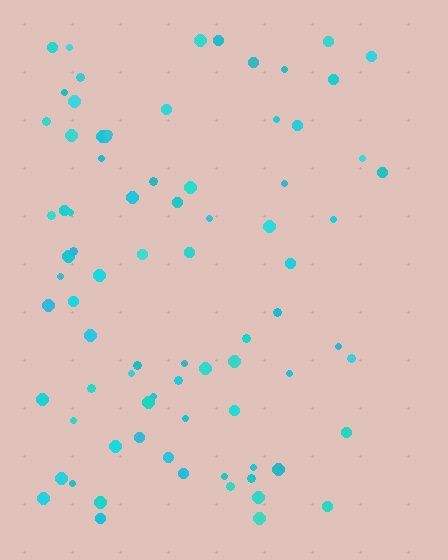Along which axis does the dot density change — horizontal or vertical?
Horizontal.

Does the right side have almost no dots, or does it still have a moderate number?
Still a moderate number, just noticeably fewer than the left.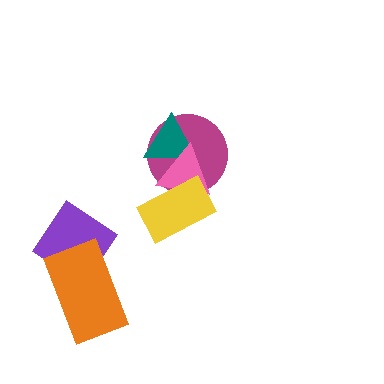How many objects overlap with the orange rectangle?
1 object overlaps with the orange rectangle.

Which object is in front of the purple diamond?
The orange rectangle is in front of the purple diamond.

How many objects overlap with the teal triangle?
2 objects overlap with the teal triangle.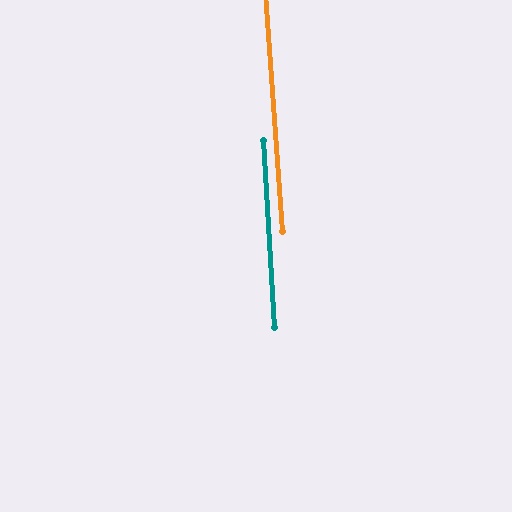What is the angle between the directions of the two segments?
Approximately 1 degree.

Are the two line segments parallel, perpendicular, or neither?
Parallel — their directions differ by only 0.8°.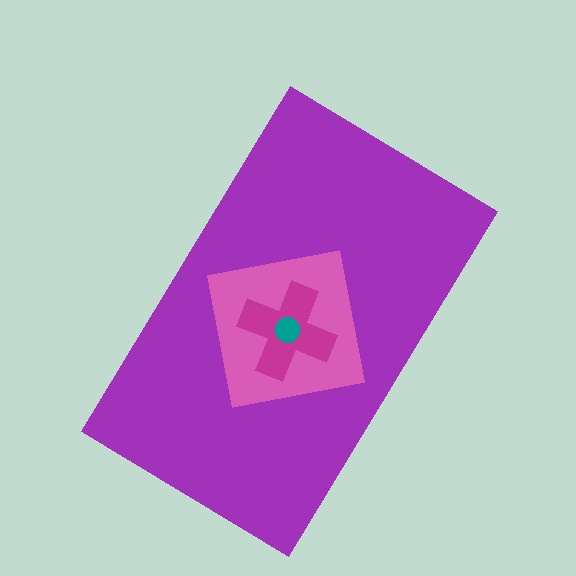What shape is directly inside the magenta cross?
The teal circle.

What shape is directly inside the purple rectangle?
The pink square.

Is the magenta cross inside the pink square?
Yes.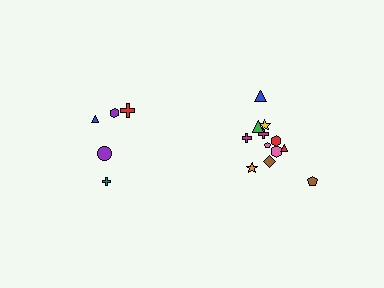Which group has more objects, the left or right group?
The right group.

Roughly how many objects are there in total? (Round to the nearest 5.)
Roughly 15 objects in total.